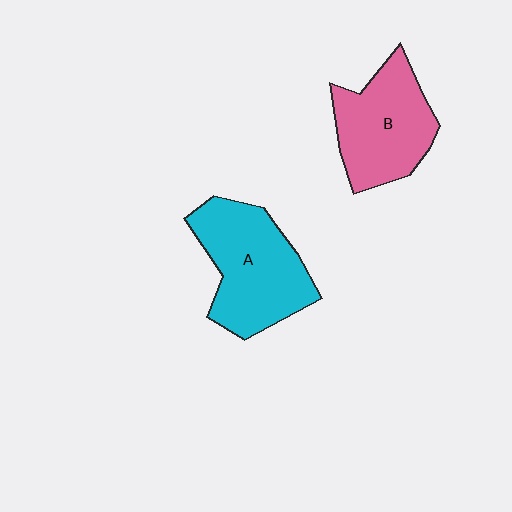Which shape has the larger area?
Shape A (cyan).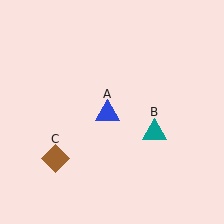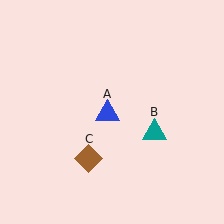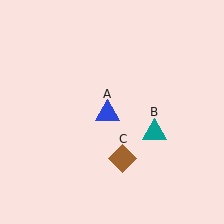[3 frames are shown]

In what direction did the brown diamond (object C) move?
The brown diamond (object C) moved right.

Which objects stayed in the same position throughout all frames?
Blue triangle (object A) and teal triangle (object B) remained stationary.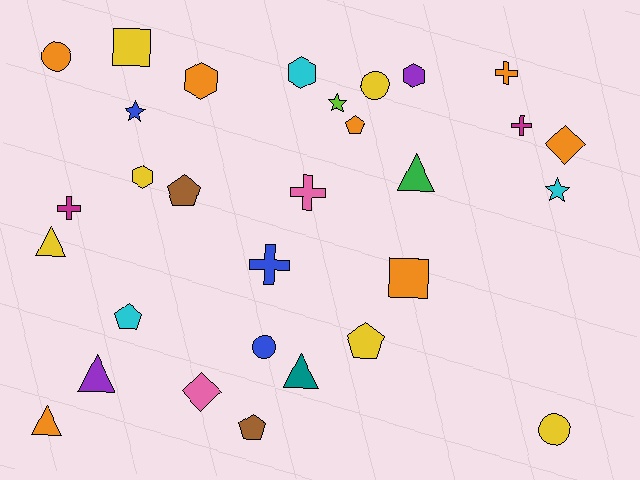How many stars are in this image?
There are 3 stars.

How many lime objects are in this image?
There is 1 lime object.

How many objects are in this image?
There are 30 objects.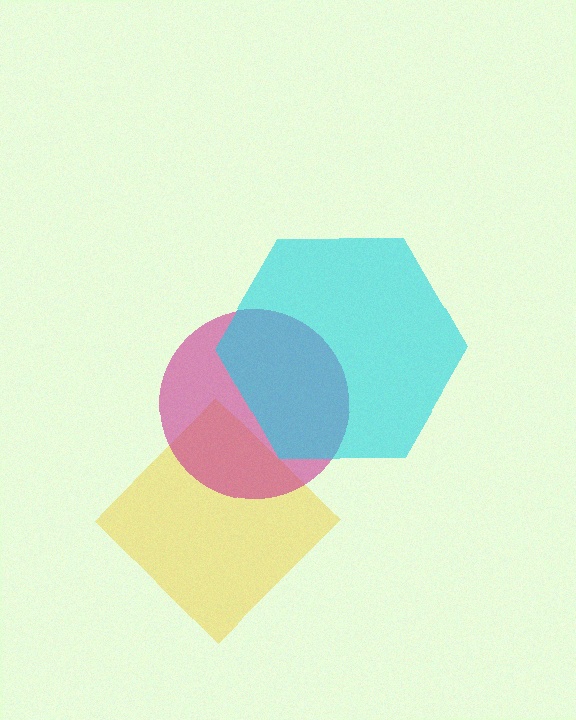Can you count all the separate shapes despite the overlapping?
Yes, there are 3 separate shapes.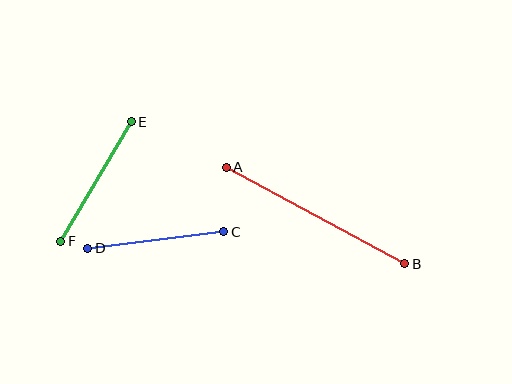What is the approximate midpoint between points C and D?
The midpoint is at approximately (156, 240) pixels.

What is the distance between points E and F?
The distance is approximately 139 pixels.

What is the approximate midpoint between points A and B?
The midpoint is at approximately (316, 216) pixels.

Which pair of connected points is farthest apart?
Points A and B are farthest apart.